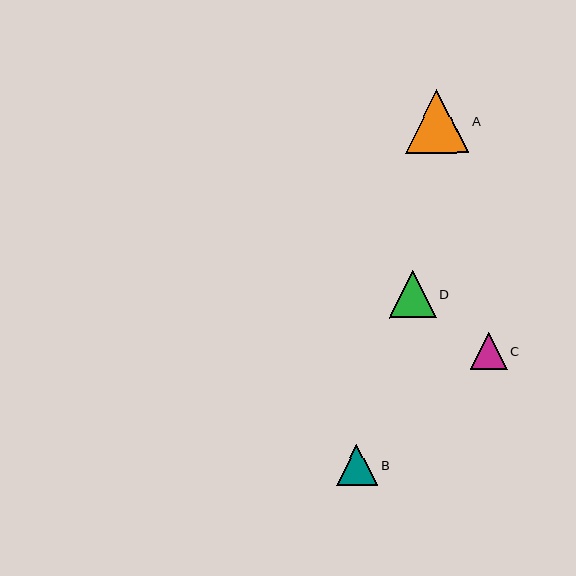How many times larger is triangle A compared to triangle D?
Triangle A is approximately 1.3 times the size of triangle D.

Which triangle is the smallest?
Triangle C is the smallest with a size of approximately 37 pixels.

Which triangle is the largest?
Triangle A is the largest with a size of approximately 63 pixels.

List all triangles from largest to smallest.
From largest to smallest: A, D, B, C.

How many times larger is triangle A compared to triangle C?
Triangle A is approximately 1.7 times the size of triangle C.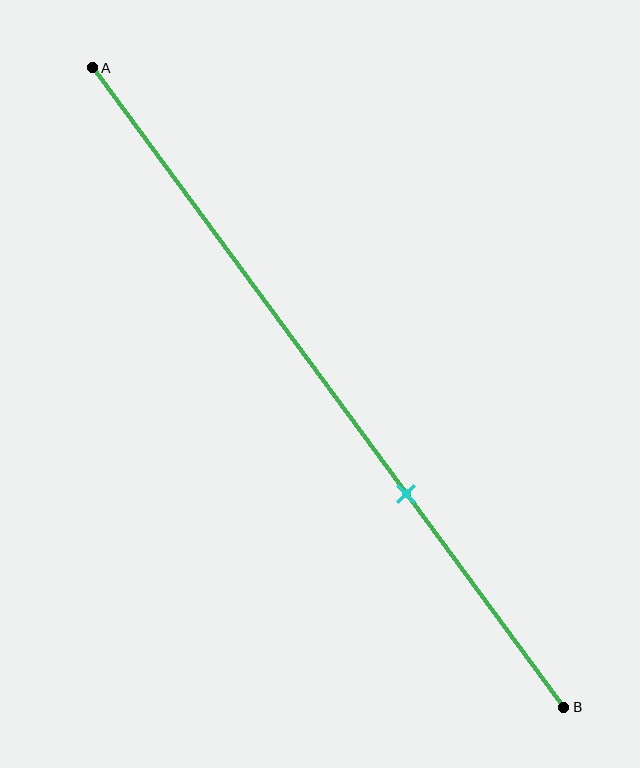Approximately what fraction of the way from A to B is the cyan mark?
The cyan mark is approximately 65% of the way from A to B.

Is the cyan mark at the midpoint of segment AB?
No, the mark is at about 65% from A, not at the 50% midpoint.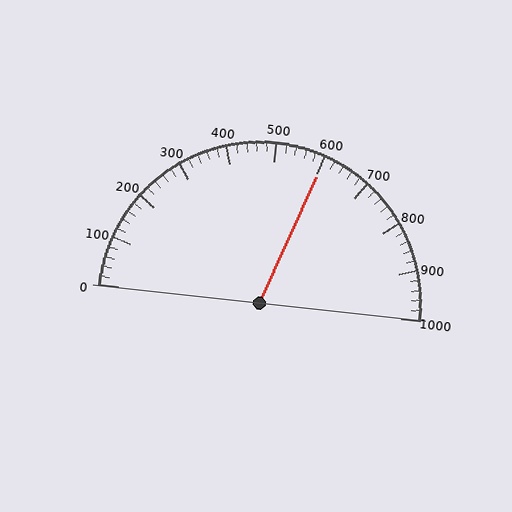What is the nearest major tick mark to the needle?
The nearest major tick mark is 600.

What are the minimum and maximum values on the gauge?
The gauge ranges from 0 to 1000.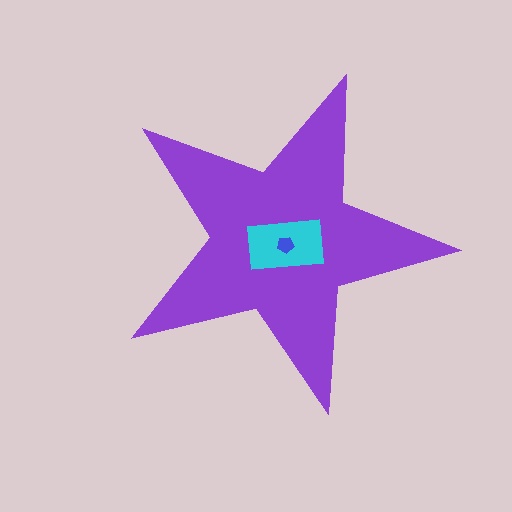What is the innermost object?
The blue pentagon.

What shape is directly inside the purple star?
The cyan rectangle.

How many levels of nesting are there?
3.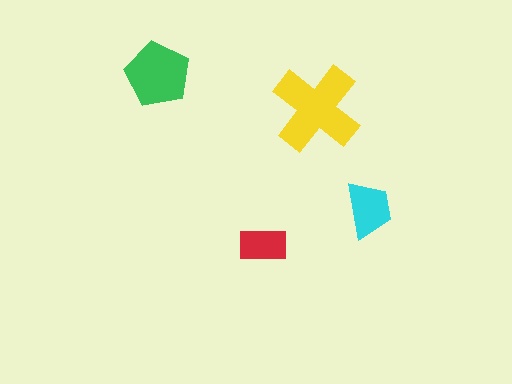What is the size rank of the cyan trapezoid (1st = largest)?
3rd.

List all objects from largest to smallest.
The yellow cross, the green pentagon, the cyan trapezoid, the red rectangle.